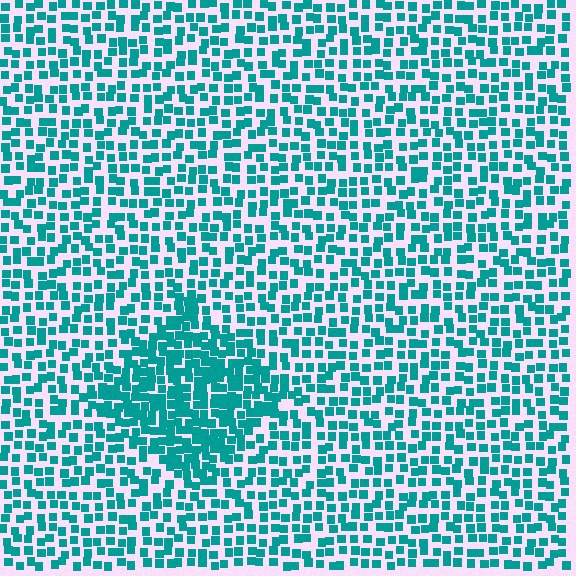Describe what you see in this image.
The image contains small teal elements arranged at two different densities. A diamond-shaped region is visible where the elements are more densely packed than the surrounding area.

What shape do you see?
I see a diamond.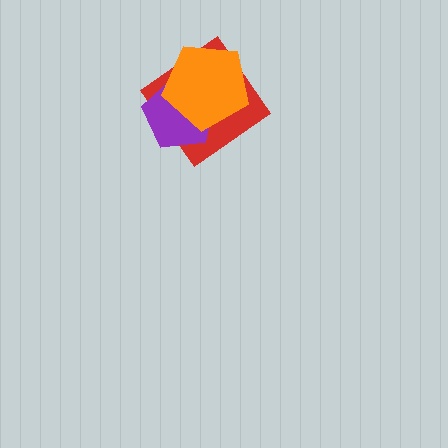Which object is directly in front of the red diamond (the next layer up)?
The purple pentagon is directly in front of the red diamond.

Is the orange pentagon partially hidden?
No, no other shape covers it.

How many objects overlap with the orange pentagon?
2 objects overlap with the orange pentagon.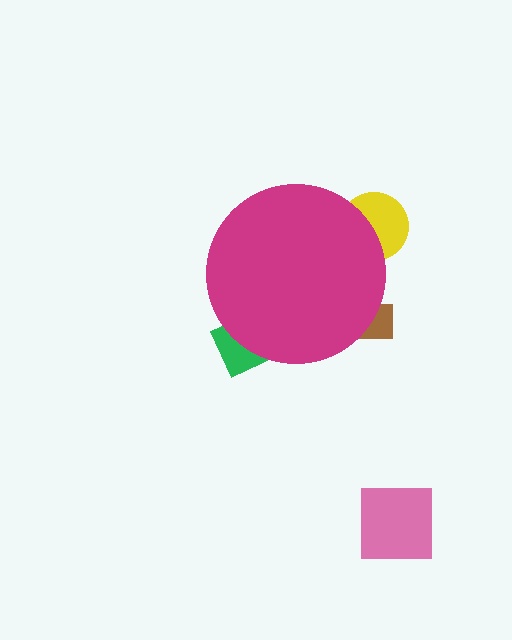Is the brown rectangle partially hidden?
Yes, the brown rectangle is partially hidden behind the magenta circle.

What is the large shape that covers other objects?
A magenta circle.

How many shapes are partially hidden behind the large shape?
3 shapes are partially hidden.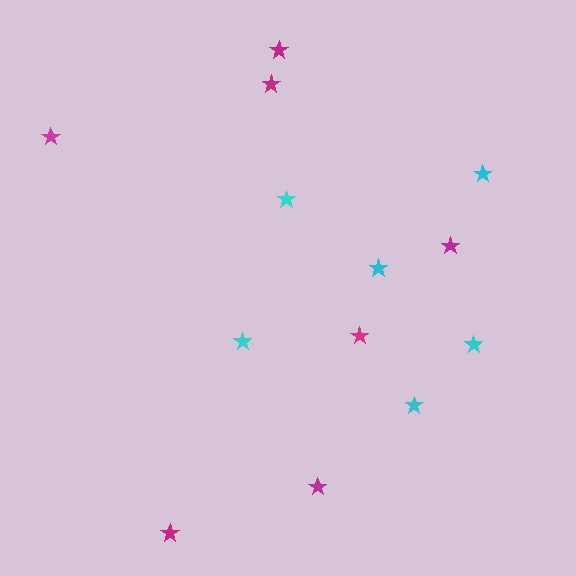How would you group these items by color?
There are 2 groups: one group of magenta stars (7) and one group of cyan stars (6).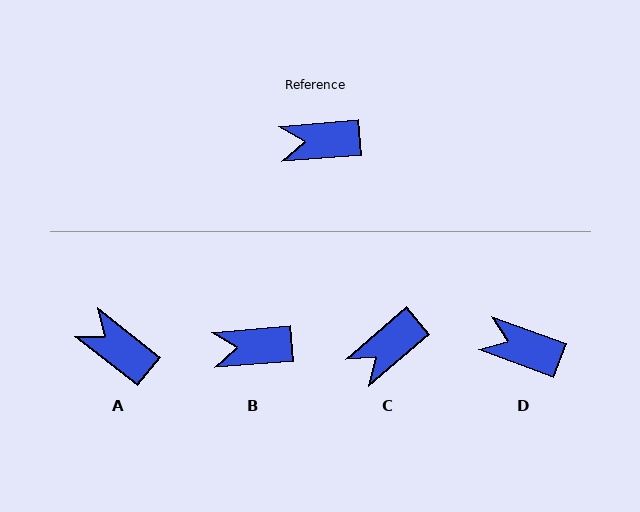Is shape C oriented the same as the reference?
No, it is off by about 36 degrees.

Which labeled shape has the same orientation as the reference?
B.